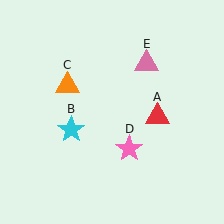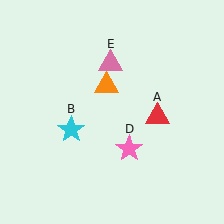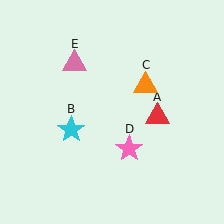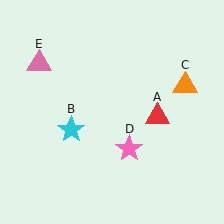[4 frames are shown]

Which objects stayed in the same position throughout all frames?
Red triangle (object A) and cyan star (object B) and pink star (object D) remained stationary.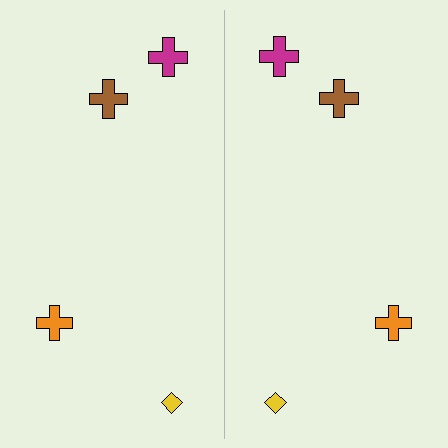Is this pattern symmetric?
Yes, this pattern has bilateral (reflection) symmetry.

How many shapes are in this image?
There are 8 shapes in this image.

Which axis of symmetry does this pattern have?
The pattern has a vertical axis of symmetry running through the center of the image.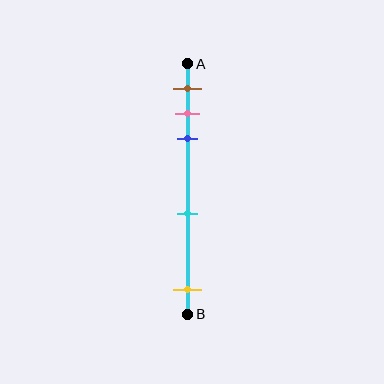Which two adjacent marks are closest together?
The pink and blue marks are the closest adjacent pair.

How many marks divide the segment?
There are 5 marks dividing the segment.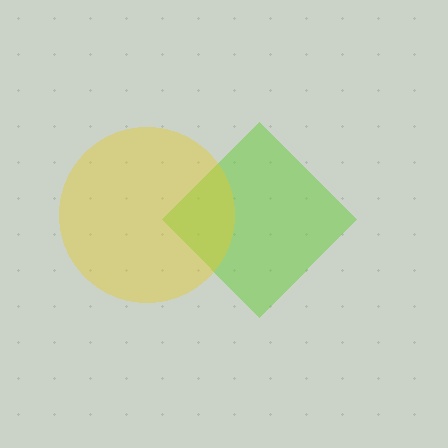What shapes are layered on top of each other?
The layered shapes are: a lime diamond, a yellow circle.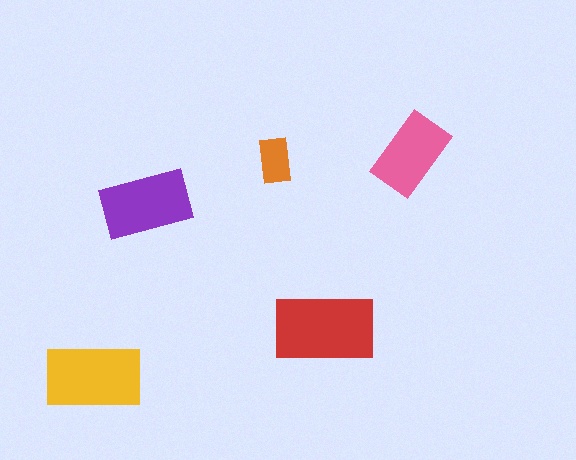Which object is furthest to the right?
The pink rectangle is rightmost.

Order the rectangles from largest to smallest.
the red one, the yellow one, the purple one, the pink one, the orange one.